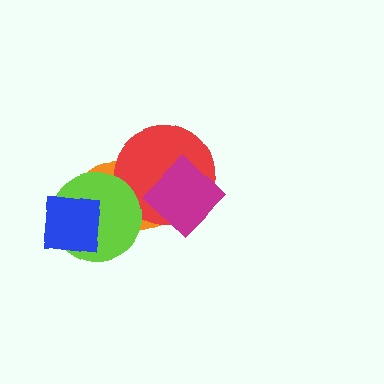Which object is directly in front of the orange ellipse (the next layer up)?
The red circle is directly in front of the orange ellipse.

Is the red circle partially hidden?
Yes, it is partially covered by another shape.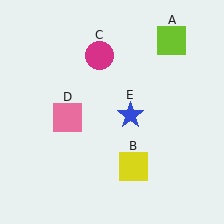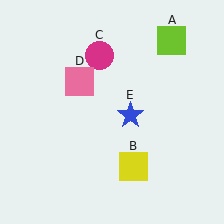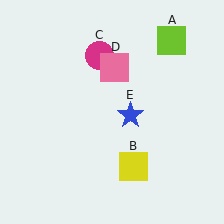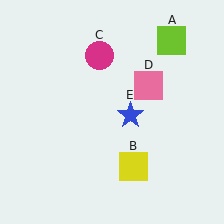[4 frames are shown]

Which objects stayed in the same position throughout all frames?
Lime square (object A) and yellow square (object B) and magenta circle (object C) and blue star (object E) remained stationary.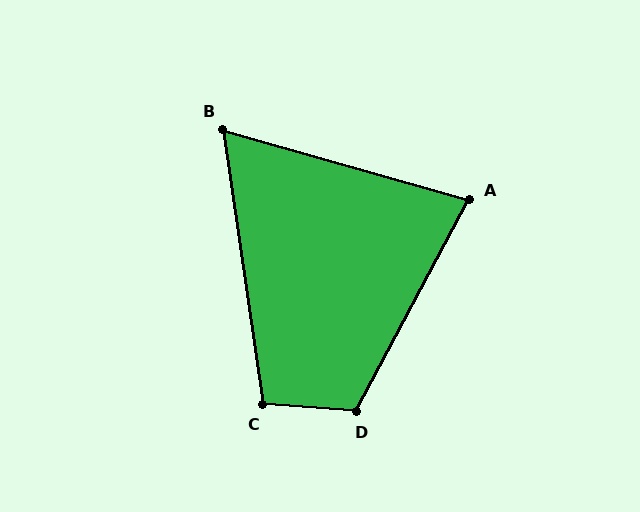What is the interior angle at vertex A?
Approximately 78 degrees (acute).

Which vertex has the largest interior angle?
D, at approximately 114 degrees.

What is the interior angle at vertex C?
Approximately 102 degrees (obtuse).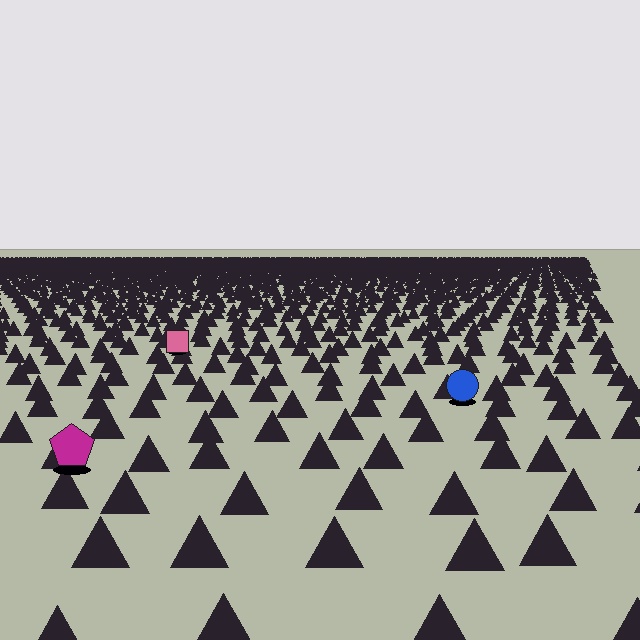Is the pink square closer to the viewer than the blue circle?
No. The blue circle is closer — you can tell from the texture gradient: the ground texture is coarser near it.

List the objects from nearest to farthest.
From nearest to farthest: the magenta pentagon, the blue circle, the pink square.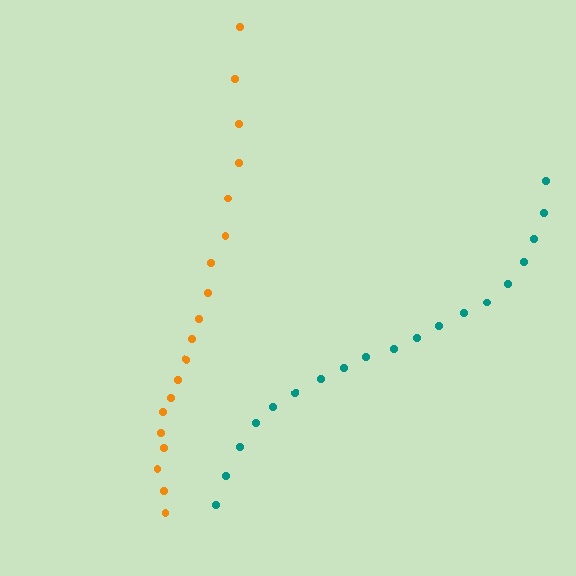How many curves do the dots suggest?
There are 2 distinct paths.